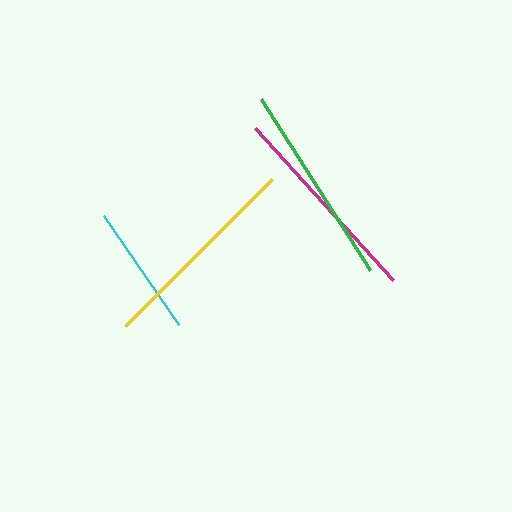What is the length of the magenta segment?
The magenta segment is approximately 205 pixels long.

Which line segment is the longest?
The yellow line is the longest at approximately 208 pixels.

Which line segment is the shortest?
The cyan line is the shortest at approximately 132 pixels.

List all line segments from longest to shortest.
From longest to shortest: yellow, magenta, green, cyan.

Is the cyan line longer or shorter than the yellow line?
The yellow line is longer than the cyan line.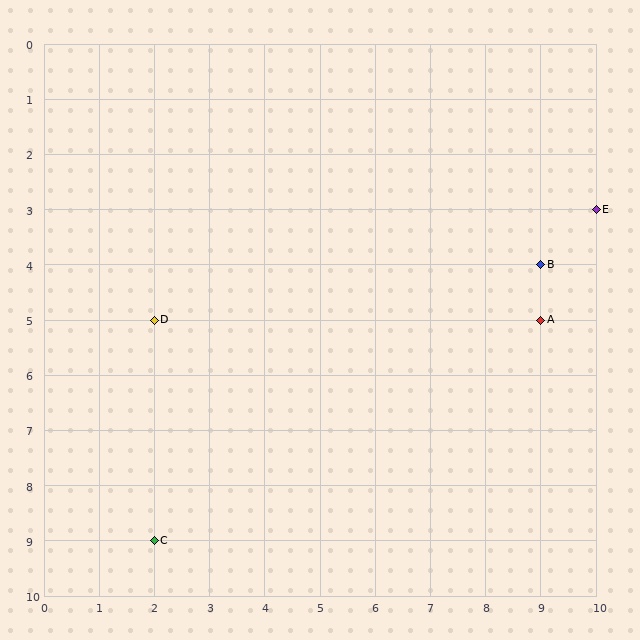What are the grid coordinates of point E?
Point E is at grid coordinates (10, 3).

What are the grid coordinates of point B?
Point B is at grid coordinates (9, 4).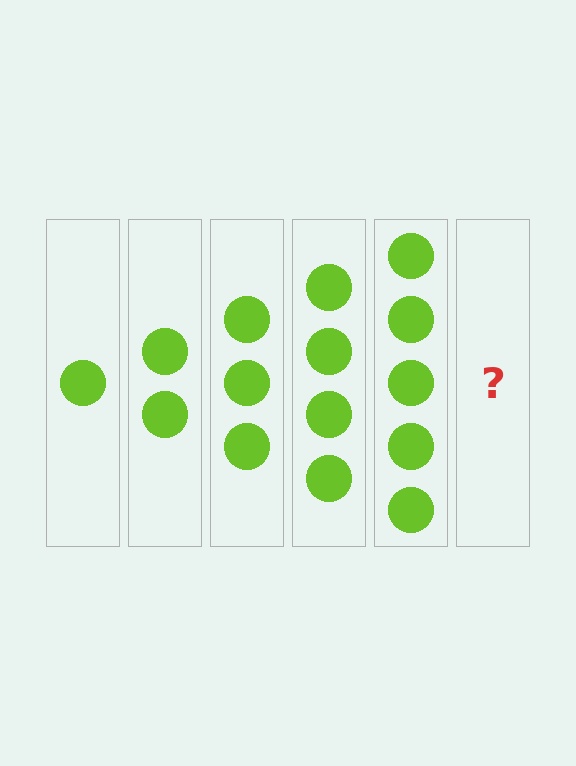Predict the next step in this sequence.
The next step is 6 circles.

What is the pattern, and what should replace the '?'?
The pattern is that each step adds one more circle. The '?' should be 6 circles.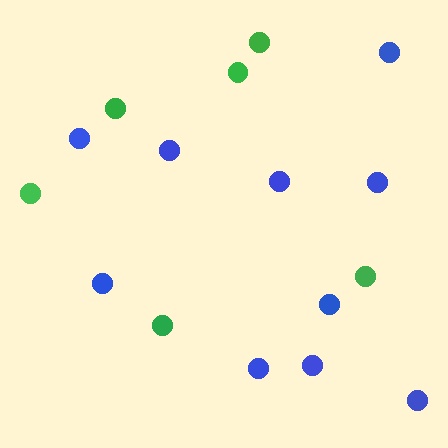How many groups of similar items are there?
There are 2 groups: one group of green circles (6) and one group of blue circles (10).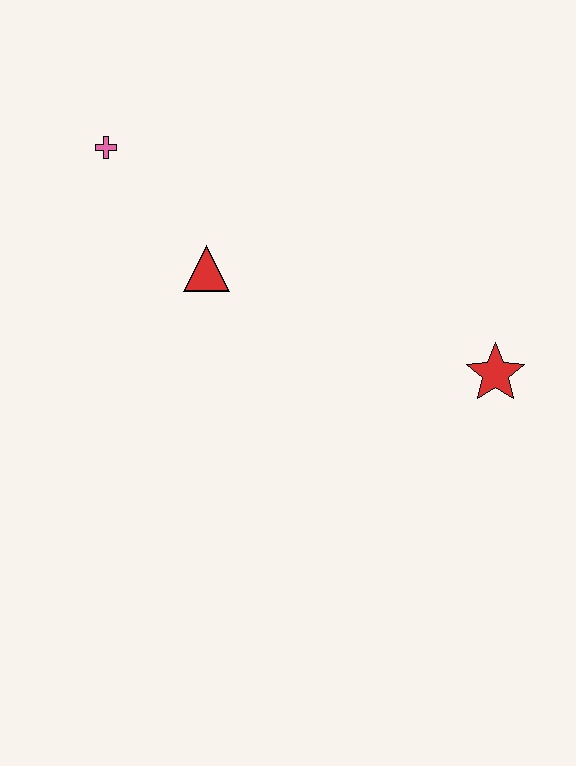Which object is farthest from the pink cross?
The red star is farthest from the pink cross.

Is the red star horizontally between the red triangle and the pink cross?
No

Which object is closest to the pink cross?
The red triangle is closest to the pink cross.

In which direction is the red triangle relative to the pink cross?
The red triangle is below the pink cross.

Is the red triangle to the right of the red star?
No